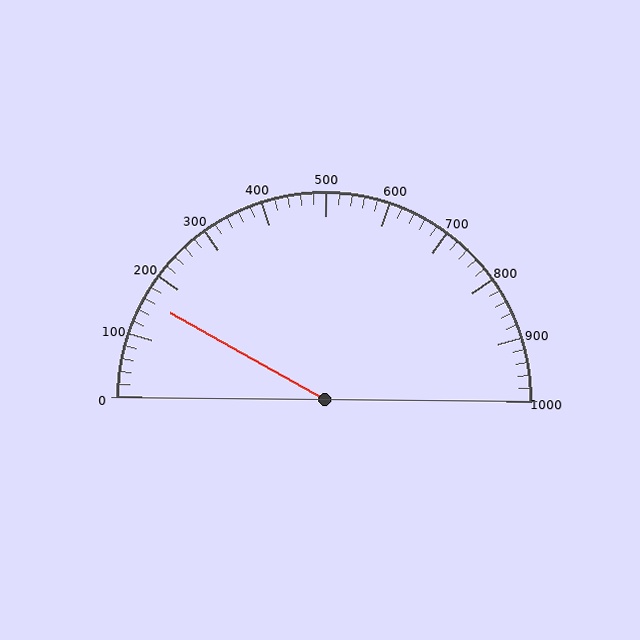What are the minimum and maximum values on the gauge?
The gauge ranges from 0 to 1000.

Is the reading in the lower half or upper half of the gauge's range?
The reading is in the lower half of the range (0 to 1000).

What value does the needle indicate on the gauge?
The needle indicates approximately 160.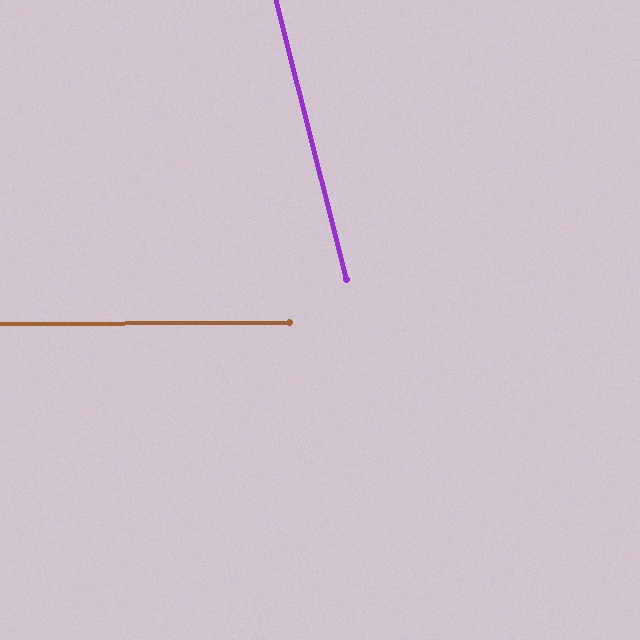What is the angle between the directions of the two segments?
Approximately 76 degrees.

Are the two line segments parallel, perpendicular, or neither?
Neither parallel nor perpendicular — they differ by about 76°.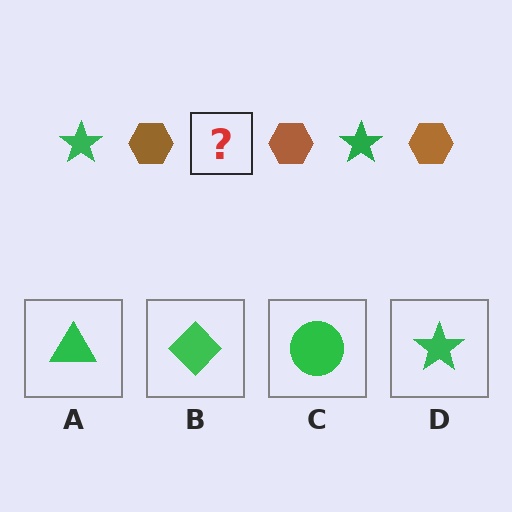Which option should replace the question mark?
Option D.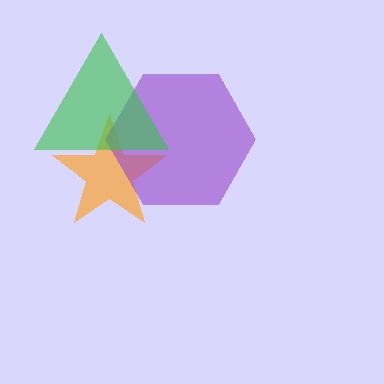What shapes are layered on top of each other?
The layered shapes are: an orange star, a purple hexagon, a green triangle.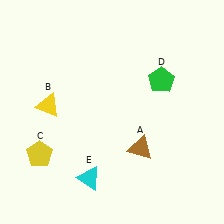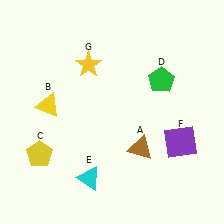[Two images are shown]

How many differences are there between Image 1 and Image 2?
There are 2 differences between the two images.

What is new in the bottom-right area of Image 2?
A purple square (F) was added in the bottom-right area of Image 2.